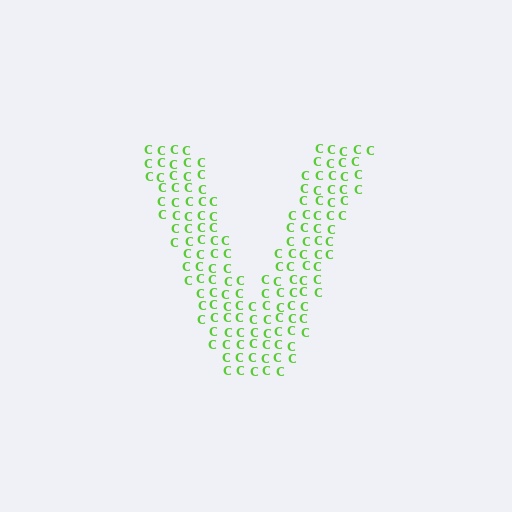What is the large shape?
The large shape is the letter V.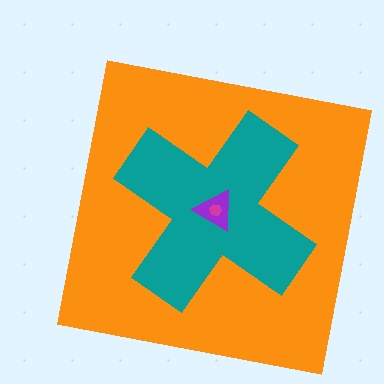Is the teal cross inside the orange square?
Yes.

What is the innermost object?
The magenta hexagon.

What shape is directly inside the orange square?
The teal cross.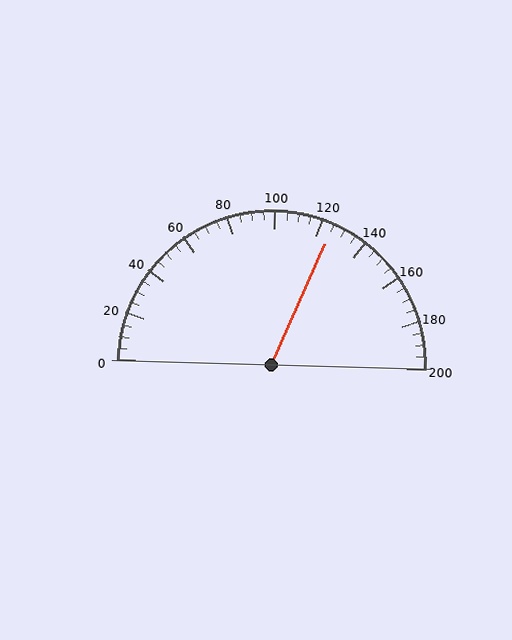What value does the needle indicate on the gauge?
The needle indicates approximately 125.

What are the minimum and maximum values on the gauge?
The gauge ranges from 0 to 200.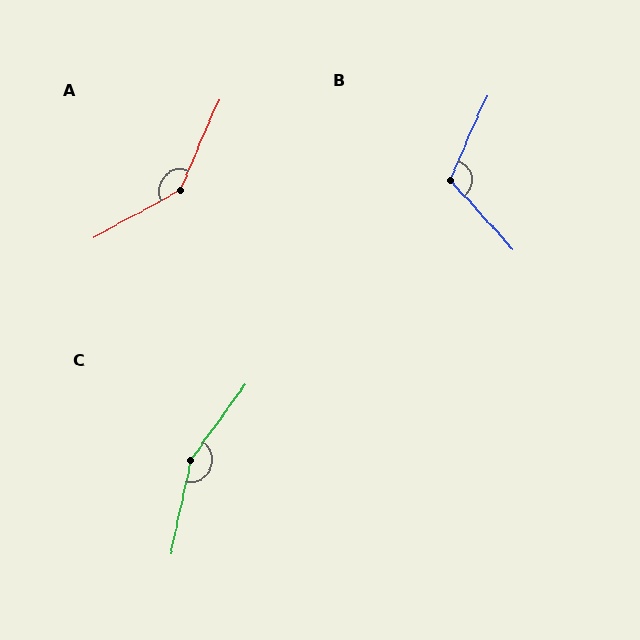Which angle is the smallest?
B, at approximately 114 degrees.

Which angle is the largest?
C, at approximately 156 degrees.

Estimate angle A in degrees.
Approximately 142 degrees.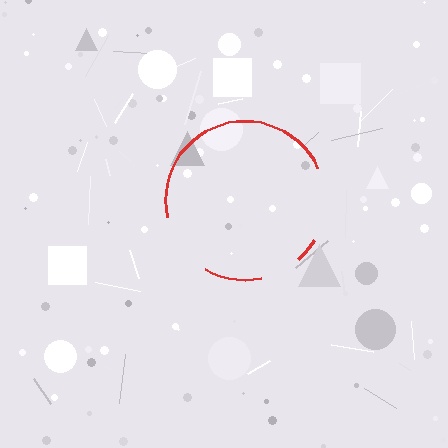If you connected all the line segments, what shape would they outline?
They would outline a circle.